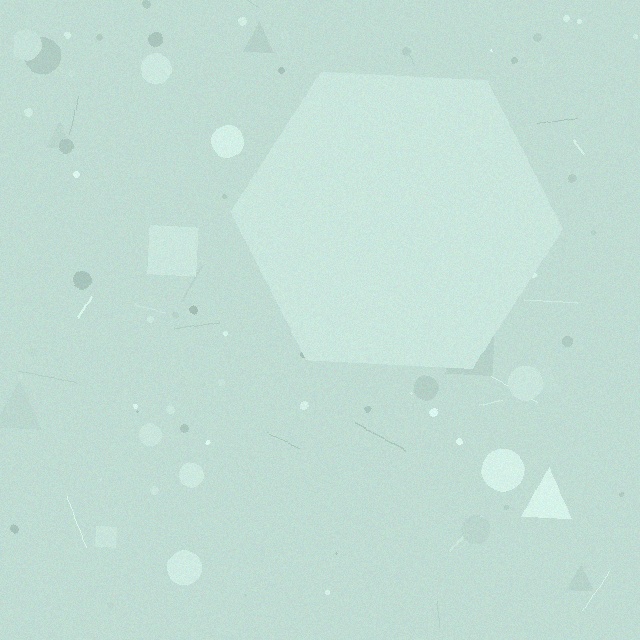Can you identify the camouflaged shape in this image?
The camouflaged shape is a hexagon.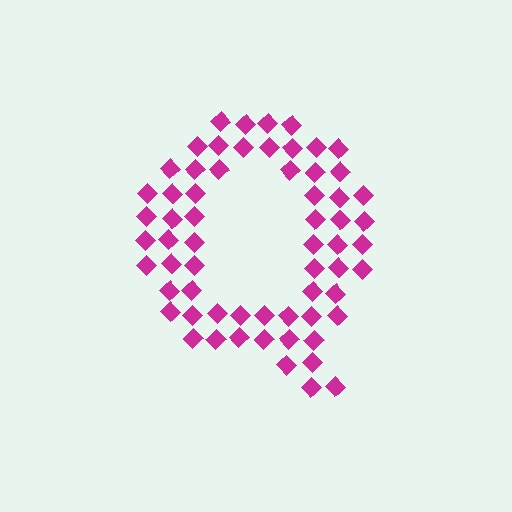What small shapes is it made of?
It is made of small diamonds.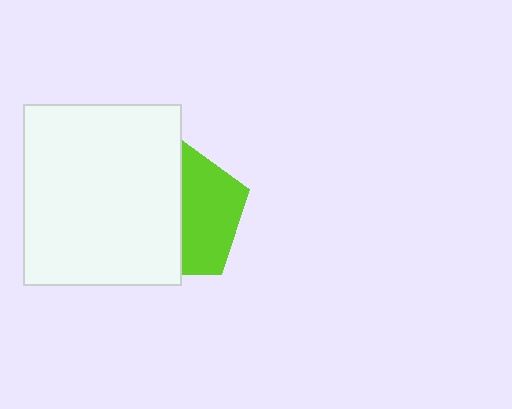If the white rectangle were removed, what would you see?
You would see the complete lime pentagon.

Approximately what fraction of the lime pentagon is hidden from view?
Roughly 55% of the lime pentagon is hidden behind the white rectangle.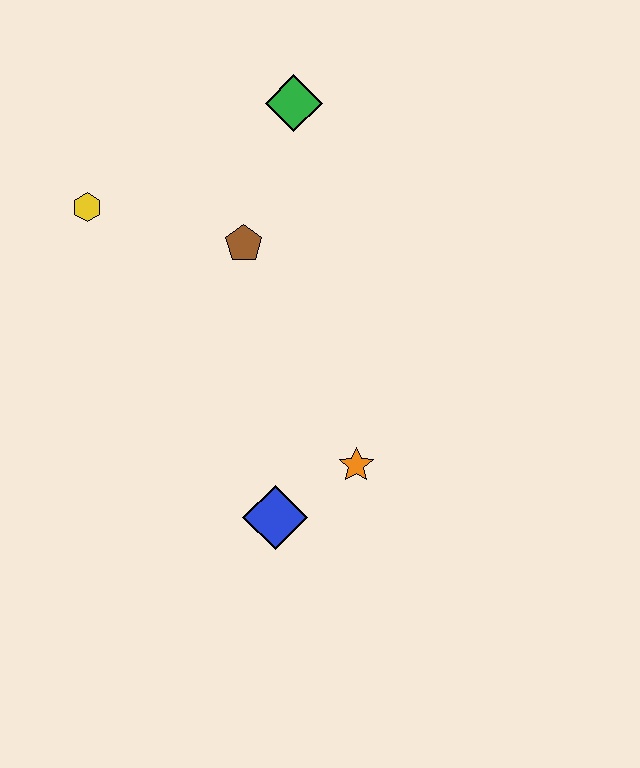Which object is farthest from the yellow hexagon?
The orange star is farthest from the yellow hexagon.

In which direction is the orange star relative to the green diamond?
The orange star is below the green diamond.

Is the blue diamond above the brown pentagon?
No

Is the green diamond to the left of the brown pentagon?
No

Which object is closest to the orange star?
The blue diamond is closest to the orange star.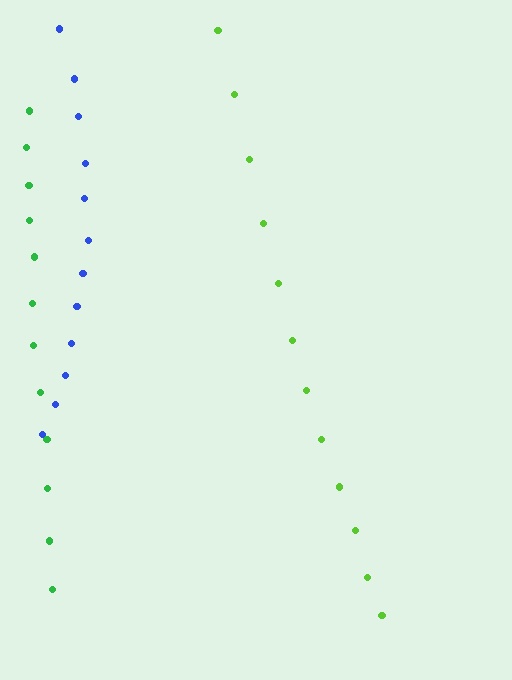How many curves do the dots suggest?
There are 3 distinct paths.